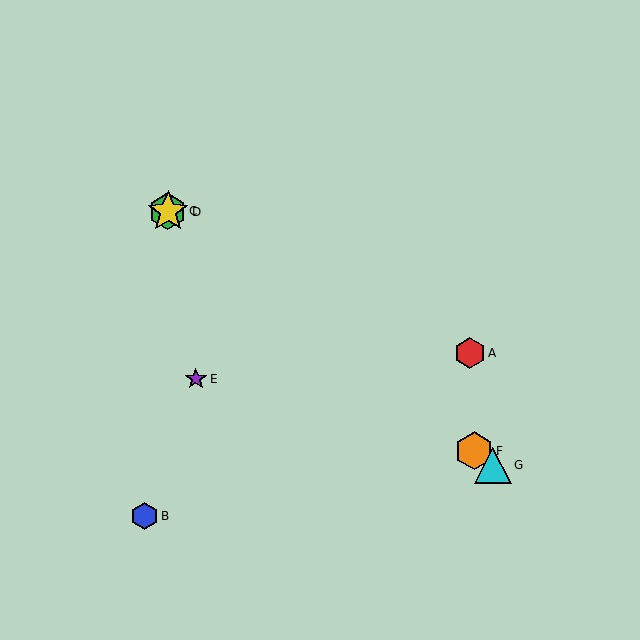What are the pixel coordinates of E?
Object E is at (196, 379).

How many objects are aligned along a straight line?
4 objects (C, D, F, G) are aligned along a straight line.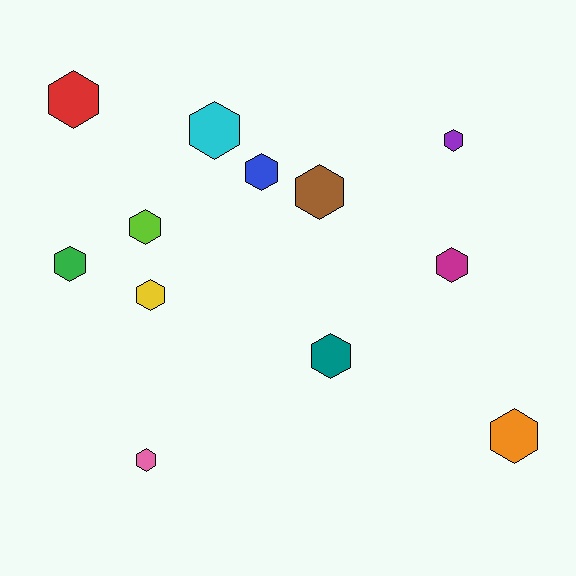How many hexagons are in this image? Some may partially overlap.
There are 12 hexagons.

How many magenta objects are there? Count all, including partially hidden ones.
There is 1 magenta object.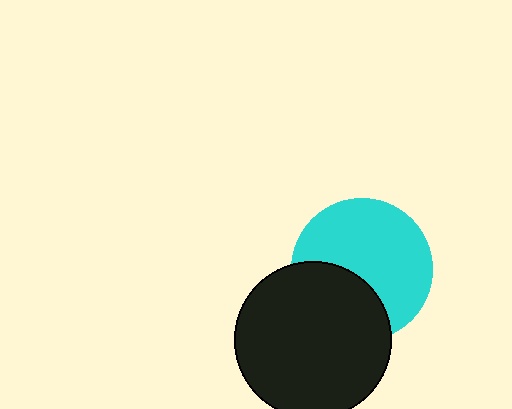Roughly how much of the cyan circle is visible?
Most of it is visible (roughly 65%).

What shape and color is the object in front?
The object in front is a black circle.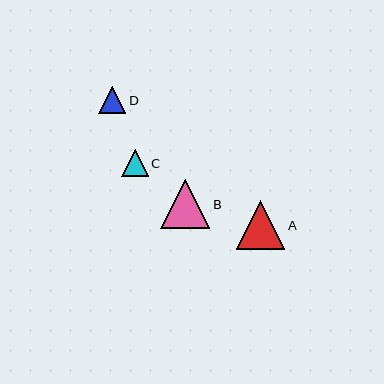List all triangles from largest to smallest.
From largest to smallest: B, A, D, C.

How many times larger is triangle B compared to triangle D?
Triangle B is approximately 1.8 times the size of triangle D.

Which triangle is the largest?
Triangle B is the largest with a size of approximately 49 pixels.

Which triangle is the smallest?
Triangle C is the smallest with a size of approximately 27 pixels.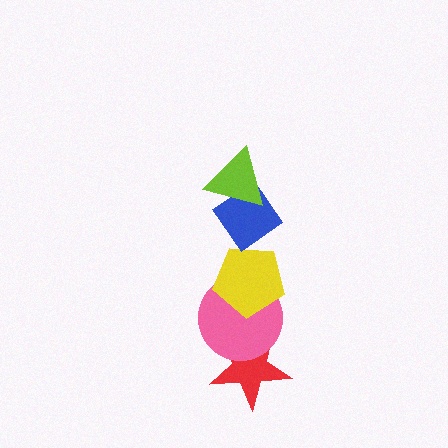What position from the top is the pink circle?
The pink circle is 4th from the top.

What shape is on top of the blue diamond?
The lime triangle is on top of the blue diamond.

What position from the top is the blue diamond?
The blue diamond is 2nd from the top.